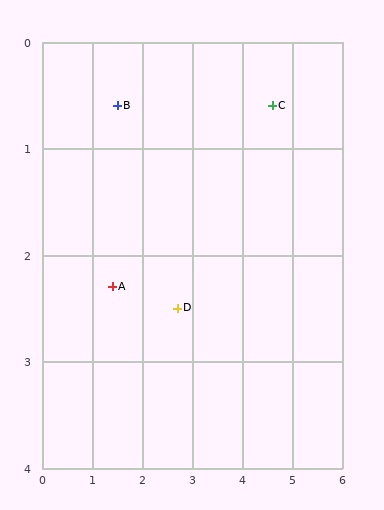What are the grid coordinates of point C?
Point C is at approximately (4.6, 0.6).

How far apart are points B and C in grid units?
Points B and C are about 3.1 grid units apart.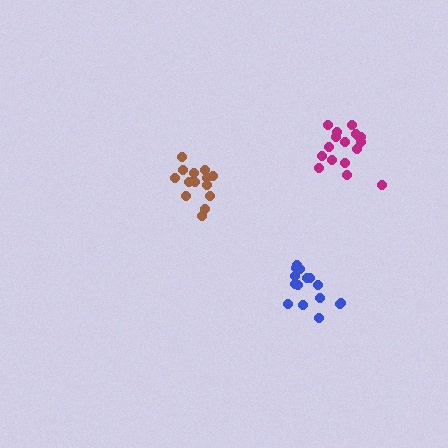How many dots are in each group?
Group 1: 15 dots, Group 2: 17 dots, Group 3: 15 dots (47 total).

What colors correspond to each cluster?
The clusters are colored: blue, magenta, brown.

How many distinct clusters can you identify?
There are 3 distinct clusters.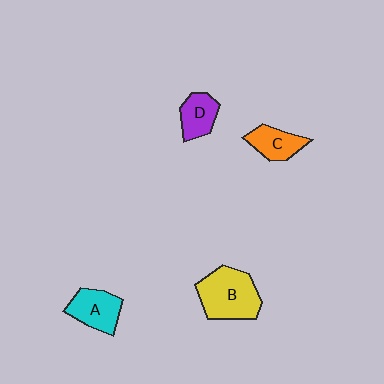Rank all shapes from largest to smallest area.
From largest to smallest: B (yellow), A (cyan), C (orange), D (purple).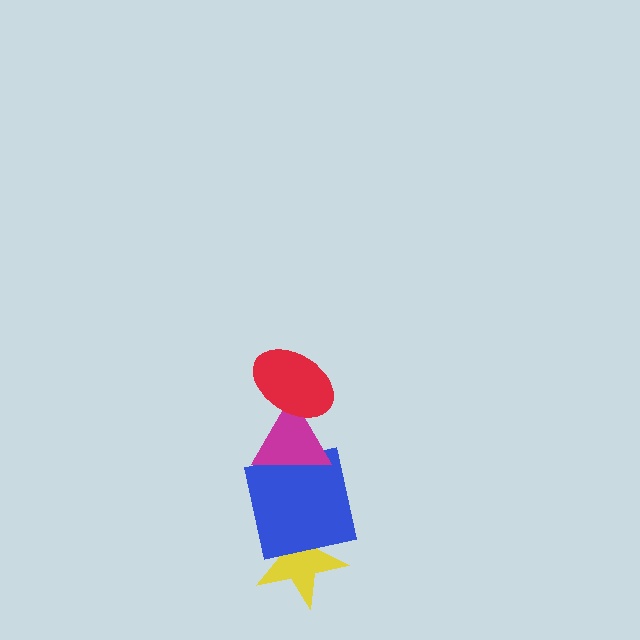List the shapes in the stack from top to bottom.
From top to bottom: the red ellipse, the magenta triangle, the blue square, the yellow star.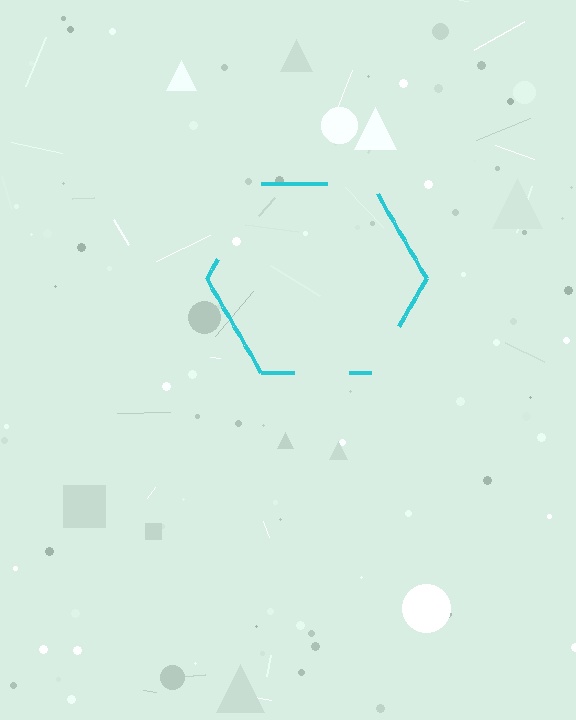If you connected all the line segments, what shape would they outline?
They would outline a hexagon.